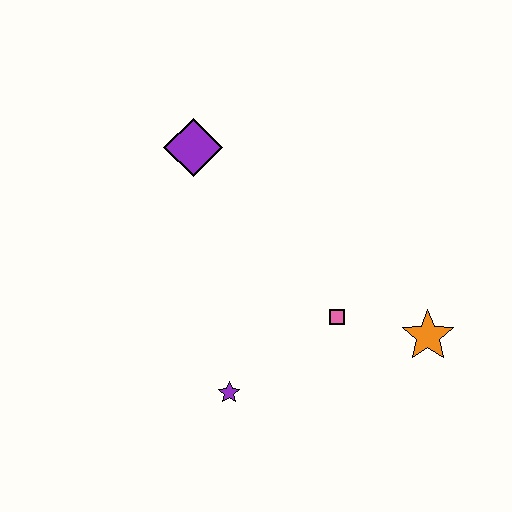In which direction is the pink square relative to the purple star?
The pink square is to the right of the purple star.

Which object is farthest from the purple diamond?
The orange star is farthest from the purple diamond.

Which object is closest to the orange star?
The pink square is closest to the orange star.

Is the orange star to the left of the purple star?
No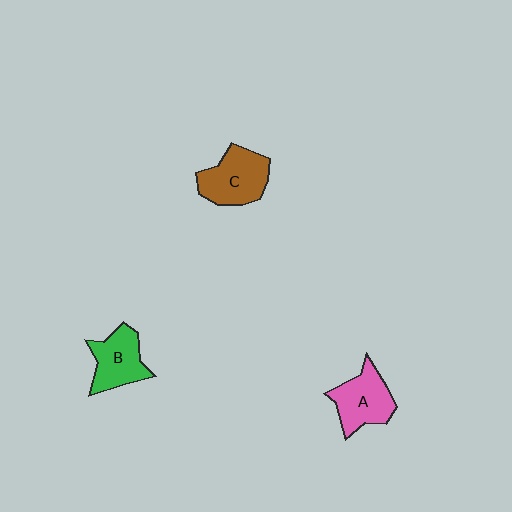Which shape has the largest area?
Shape C (brown).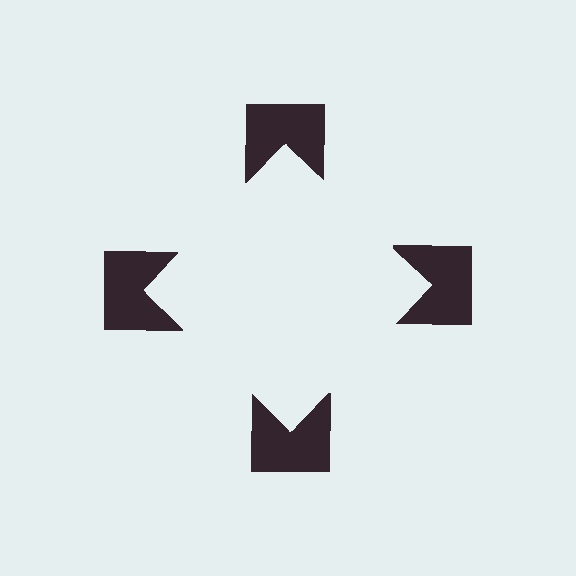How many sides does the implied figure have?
4 sides.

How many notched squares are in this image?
There are 4 — one at each vertex of the illusory square.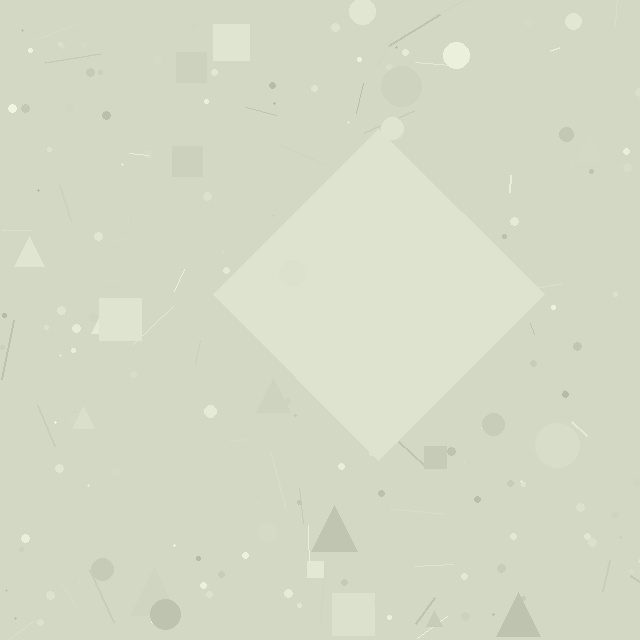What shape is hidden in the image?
A diamond is hidden in the image.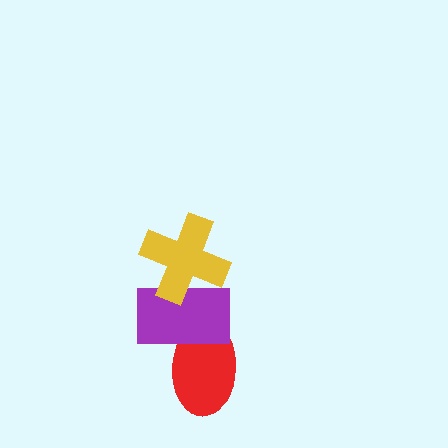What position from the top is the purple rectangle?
The purple rectangle is 2nd from the top.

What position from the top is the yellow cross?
The yellow cross is 1st from the top.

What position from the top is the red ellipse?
The red ellipse is 3rd from the top.